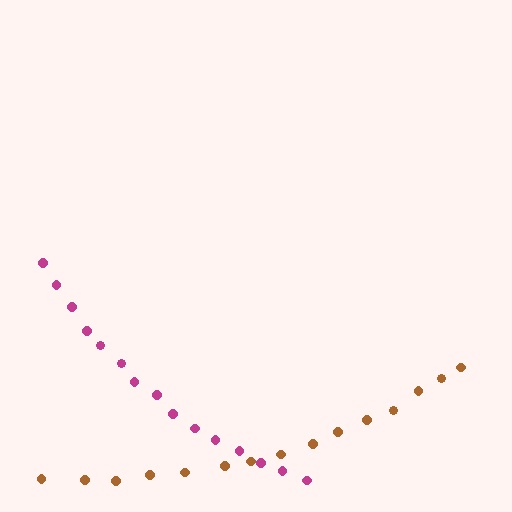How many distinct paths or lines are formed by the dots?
There are 2 distinct paths.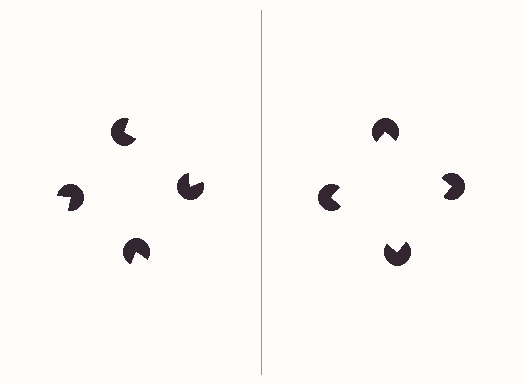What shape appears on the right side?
An illusory square.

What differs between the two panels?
The pac-man discs are positioned identically on both sides; only the wedge orientations differ. On the right they align to a square; on the left they are misaligned.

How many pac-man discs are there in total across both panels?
8 — 4 on each side.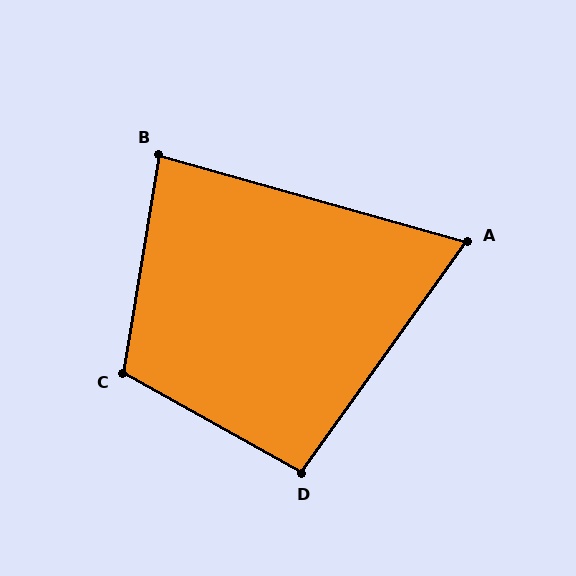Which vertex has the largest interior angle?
C, at approximately 110 degrees.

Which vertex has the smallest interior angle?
A, at approximately 70 degrees.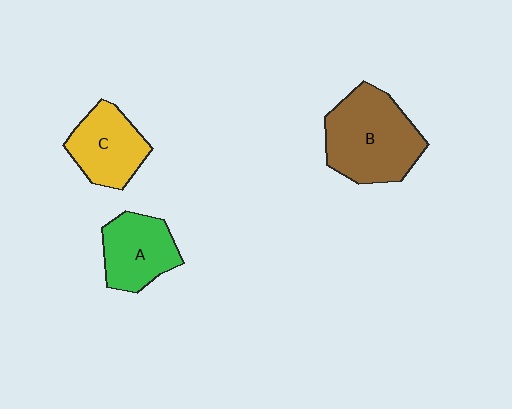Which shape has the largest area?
Shape B (brown).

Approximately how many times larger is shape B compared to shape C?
Approximately 1.5 times.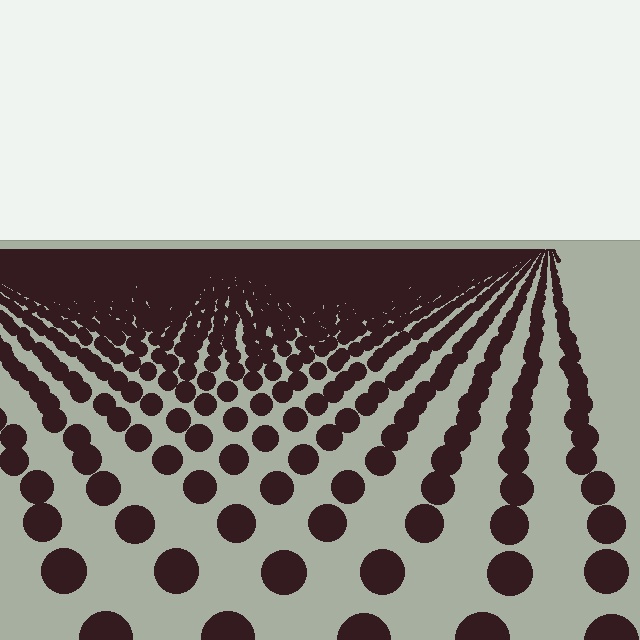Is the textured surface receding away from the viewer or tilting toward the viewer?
The surface is receding away from the viewer. Texture elements get smaller and denser toward the top.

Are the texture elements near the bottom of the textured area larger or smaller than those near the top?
Larger. Near the bottom, elements are closer to the viewer and appear at a bigger on-screen size.